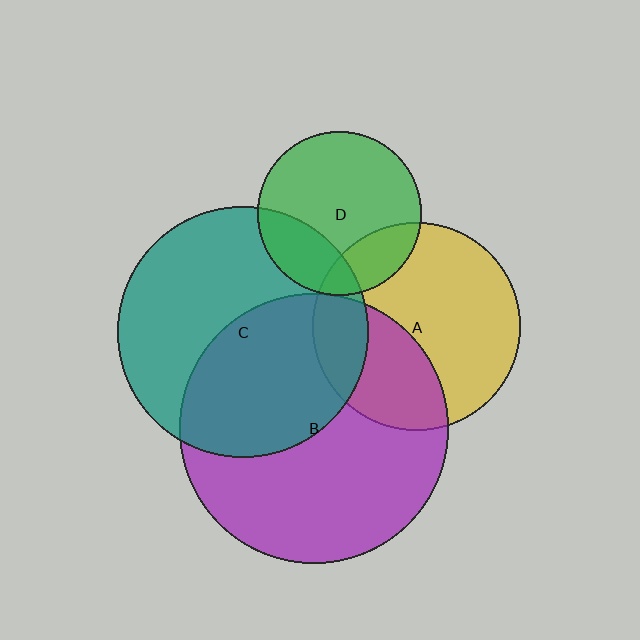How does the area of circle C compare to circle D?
Approximately 2.3 times.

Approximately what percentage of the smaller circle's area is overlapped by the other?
Approximately 25%.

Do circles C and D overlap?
Yes.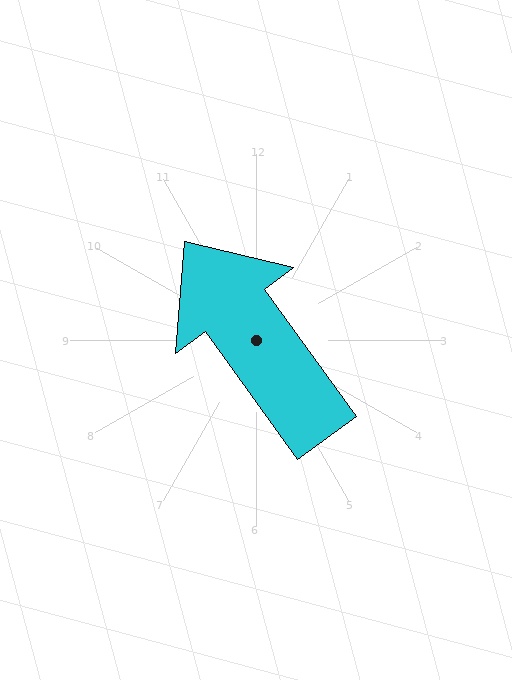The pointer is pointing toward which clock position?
Roughly 11 o'clock.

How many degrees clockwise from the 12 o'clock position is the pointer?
Approximately 324 degrees.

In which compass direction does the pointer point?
Northwest.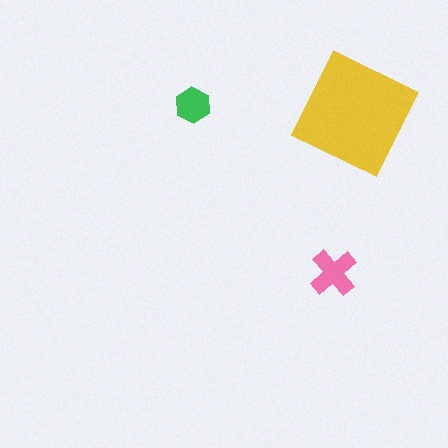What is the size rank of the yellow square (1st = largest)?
1st.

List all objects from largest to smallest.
The yellow square, the pink cross, the green hexagon.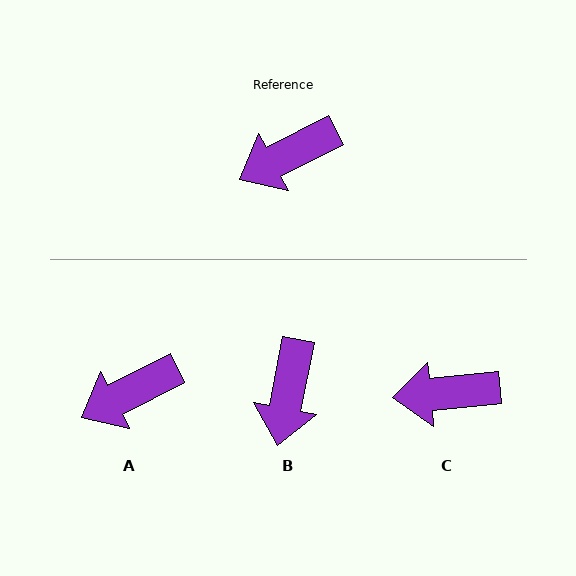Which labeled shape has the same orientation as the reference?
A.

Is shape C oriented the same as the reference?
No, it is off by about 21 degrees.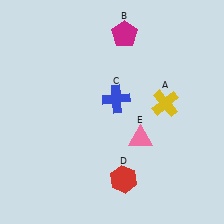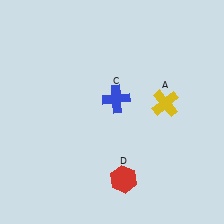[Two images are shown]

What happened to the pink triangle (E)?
The pink triangle (E) was removed in Image 2. It was in the bottom-right area of Image 1.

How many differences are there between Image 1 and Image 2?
There are 2 differences between the two images.